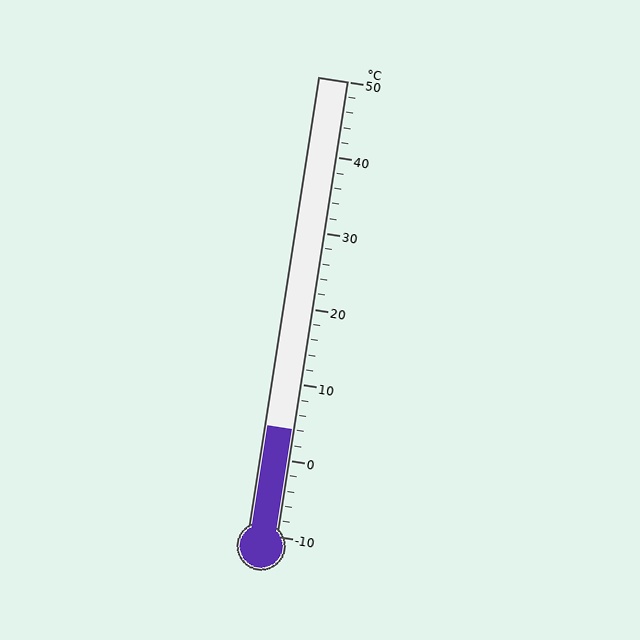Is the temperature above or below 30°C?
The temperature is below 30°C.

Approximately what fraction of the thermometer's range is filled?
The thermometer is filled to approximately 25% of its range.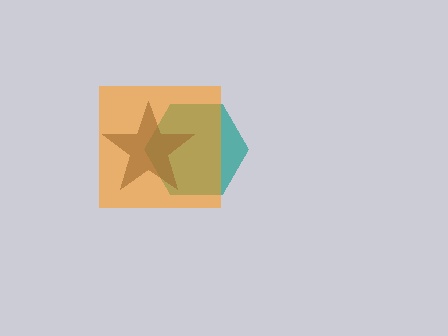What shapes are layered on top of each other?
The layered shapes are: a teal hexagon, an orange square, a brown star.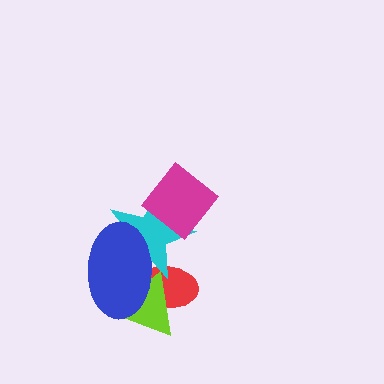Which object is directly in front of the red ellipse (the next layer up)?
The cyan star is directly in front of the red ellipse.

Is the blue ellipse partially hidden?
No, no other shape covers it.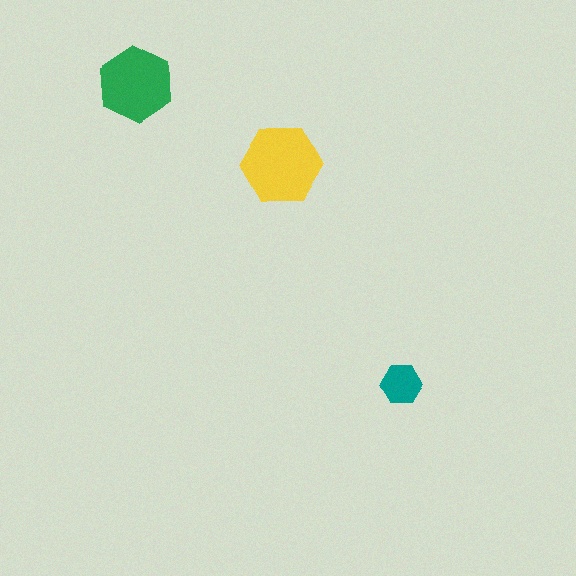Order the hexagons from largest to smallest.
the yellow one, the green one, the teal one.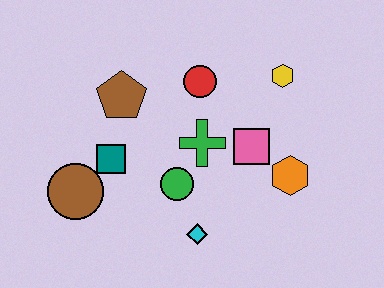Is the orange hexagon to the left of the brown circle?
No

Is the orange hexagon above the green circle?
Yes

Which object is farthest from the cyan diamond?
The yellow hexagon is farthest from the cyan diamond.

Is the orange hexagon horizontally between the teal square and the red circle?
No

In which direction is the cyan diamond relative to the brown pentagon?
The cyan diamond is below the brown pentagon.